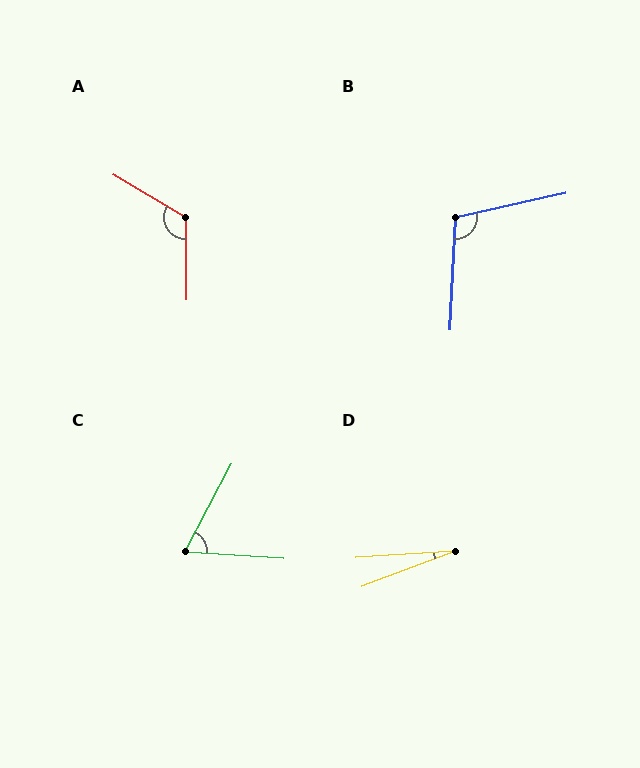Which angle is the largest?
A, at approximately 121 degrees.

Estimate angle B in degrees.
Approximately 105 degrees.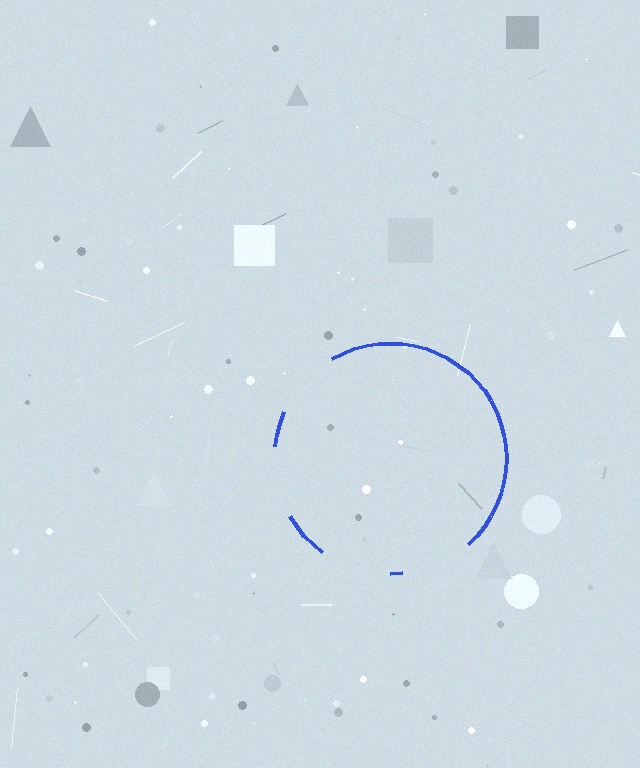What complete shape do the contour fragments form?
The contour fragments form a circle.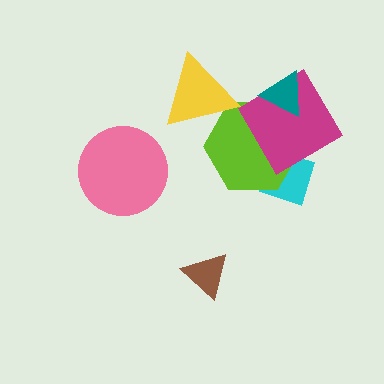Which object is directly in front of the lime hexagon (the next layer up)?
The magenta diamond is directly in front of the lime hexagon.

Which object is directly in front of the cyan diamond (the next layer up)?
The lime hexagon is directly in front of the cyan diamond.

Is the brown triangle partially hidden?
No, no other shape covers it.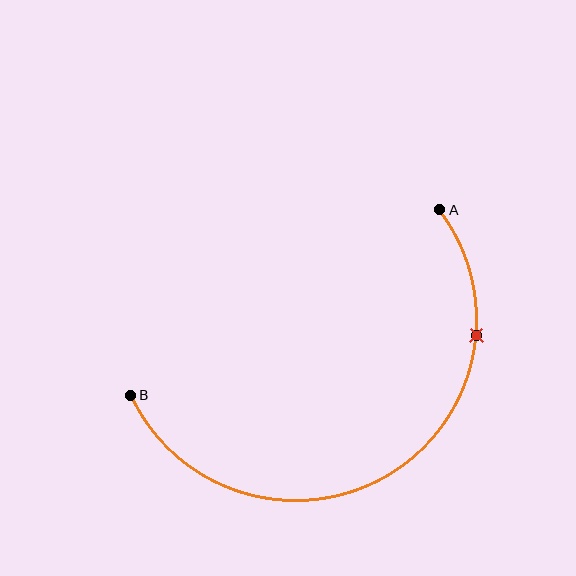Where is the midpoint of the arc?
The arc midpoint is the point on the curve farthest from the straight line joining A and B. It sits below that line.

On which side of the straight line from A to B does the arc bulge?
The arc bulges below the straight line connecting A and B.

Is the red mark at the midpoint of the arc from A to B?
No. The red mark lies on the arc but is closer to endpoint A. The arc midpoint would be at the point on the curve equidistant along the arc from both A and B.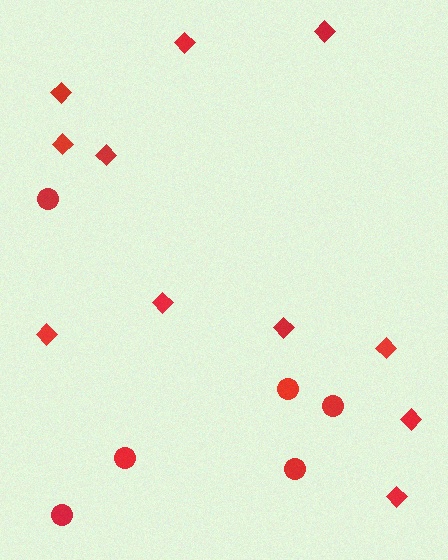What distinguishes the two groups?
There are 2 groups: one group of diamonds (11) and one group of circles (6).